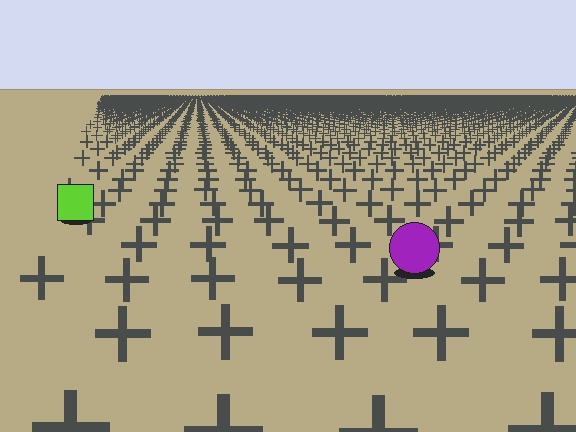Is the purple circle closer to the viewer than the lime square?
Yes. The purple circle is closer — you can tell from the texture gradient: the ground texture is coarser near it.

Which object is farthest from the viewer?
The lime square is farthest from the viewer. It appears smaller and the ground texture around it is denser.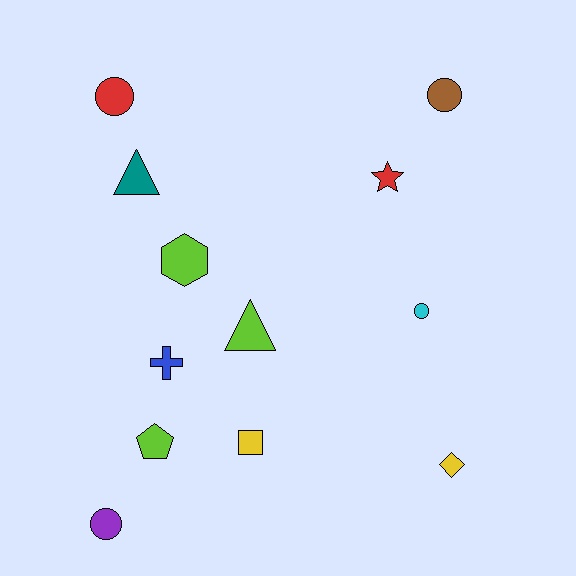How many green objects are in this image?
There are no green objects.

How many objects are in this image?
There are 12 objects.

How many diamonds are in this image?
There is 1 diamond.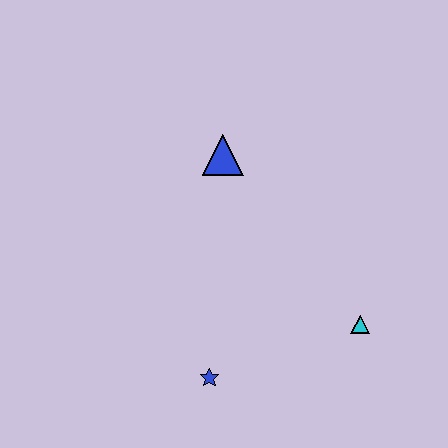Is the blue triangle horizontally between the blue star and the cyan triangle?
Yes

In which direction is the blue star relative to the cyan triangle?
The blue star is to the left of the cyan triangle.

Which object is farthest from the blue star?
The blue triangle is farthest from the blue star.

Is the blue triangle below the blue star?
No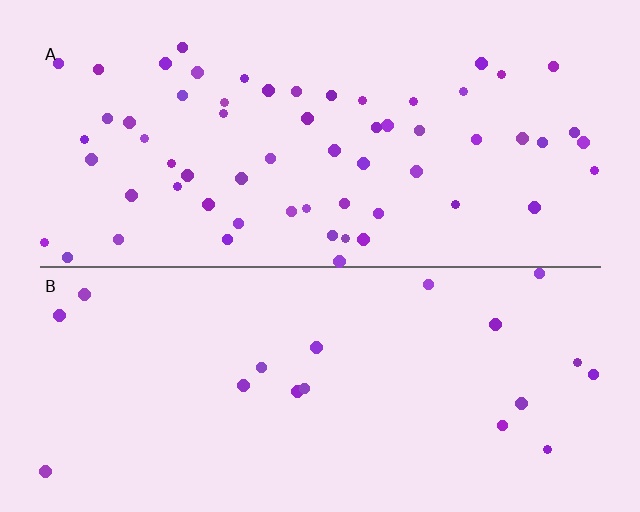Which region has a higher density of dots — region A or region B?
A (the top).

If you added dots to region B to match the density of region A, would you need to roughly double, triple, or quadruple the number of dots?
Approximately triple.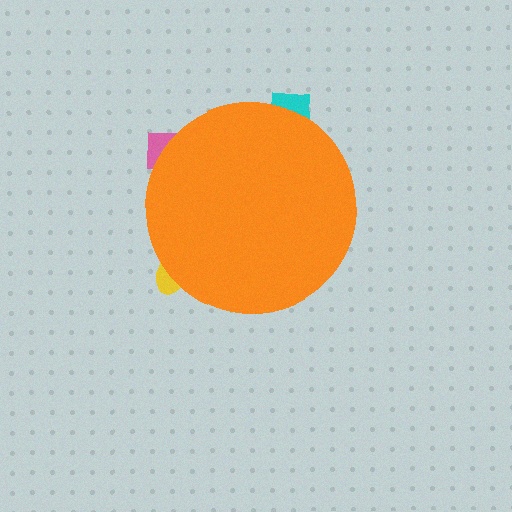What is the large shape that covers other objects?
An orange circle.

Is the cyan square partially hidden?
Yes, the cyan square is partially hidden behind the orange circle.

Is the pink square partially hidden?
Yes, the pink square is partially hidden behind the orange circle.